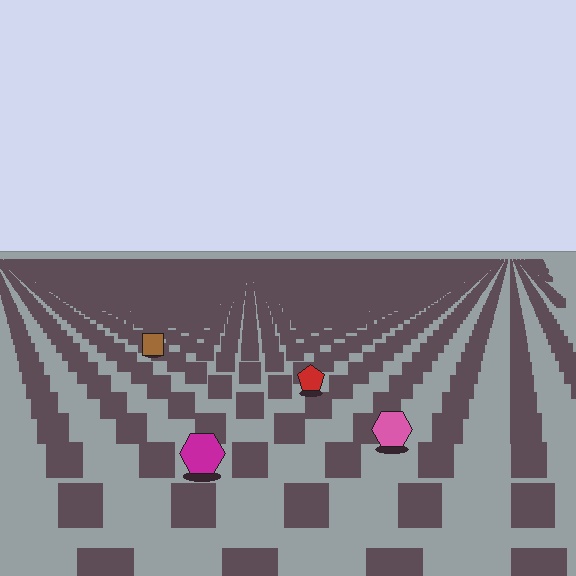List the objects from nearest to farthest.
From nearest to farthest: the magenta hexagon, the pink hexagon, the red pentagon, the brown square.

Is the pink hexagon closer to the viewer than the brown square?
Yes. The pink hexagon is closer — you can tell from the texture gradient: the ground texture is coarser near it.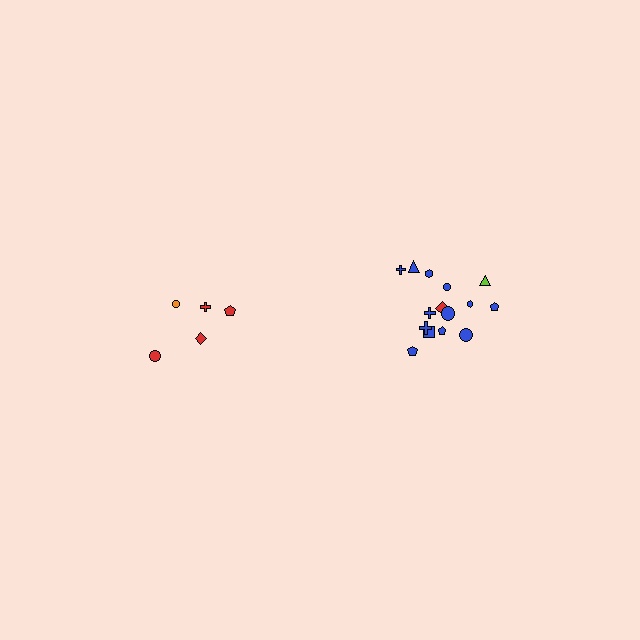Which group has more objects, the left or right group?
The right group.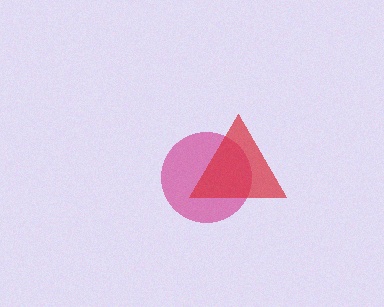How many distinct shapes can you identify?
There are 2 distinct shapes: a magenta circle, a red triangle.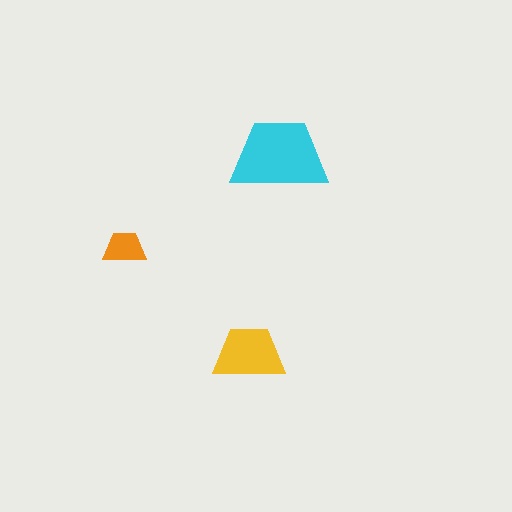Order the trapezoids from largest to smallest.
the cyan one, the yellow one, the orange one.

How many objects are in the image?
There are 3 objects in the image.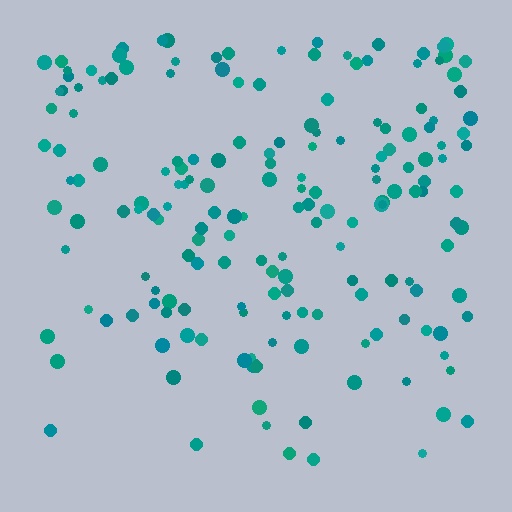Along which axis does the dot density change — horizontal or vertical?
Vertical.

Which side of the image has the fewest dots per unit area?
The bottom.